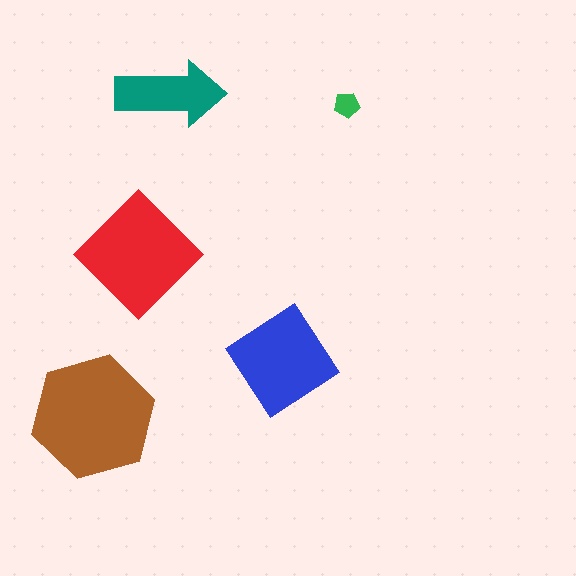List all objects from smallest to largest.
The green pentagon, the teal arrow, the blue diamond, the red diamond, the brown hexagon.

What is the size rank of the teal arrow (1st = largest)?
4th.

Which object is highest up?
The teal arrow is topmost.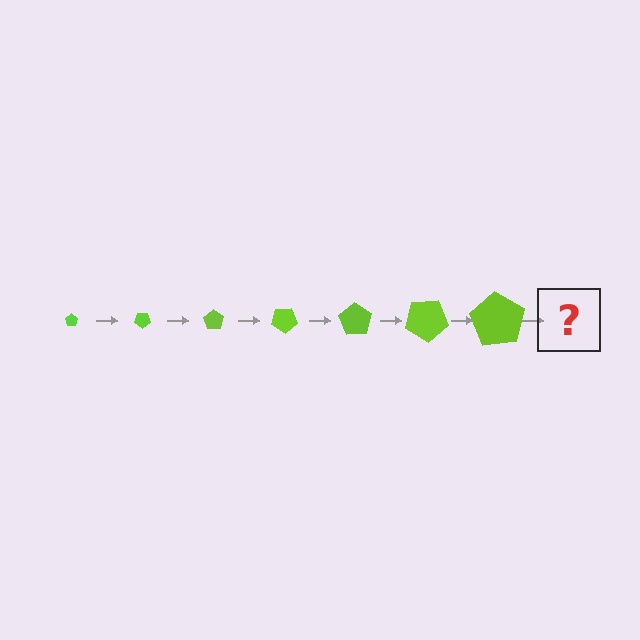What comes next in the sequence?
The next element should be a pentagon, larger than the previous one and rotated 245 degrees from the start.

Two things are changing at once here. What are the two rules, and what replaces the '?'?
The two rules are that the pentagon grows larger each step and it rotates 35 degrees each step. The '?' should be a pentagon, larger than the previous one and rotated 245 degrees from the start.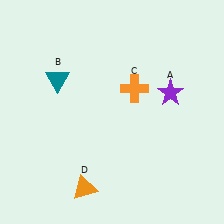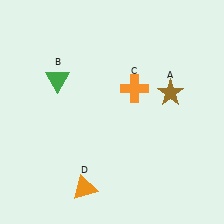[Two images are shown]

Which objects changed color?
A changed from purple to brown. B changed from teal to green.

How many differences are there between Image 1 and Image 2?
There are 2 differences between the two images.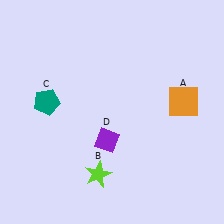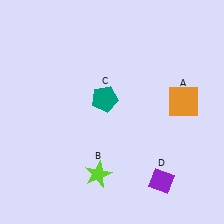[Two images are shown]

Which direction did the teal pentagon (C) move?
The teal pentagon (C) moved right.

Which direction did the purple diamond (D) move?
The purple diamond (D) moved right.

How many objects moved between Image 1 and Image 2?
2 objects moved between the two images.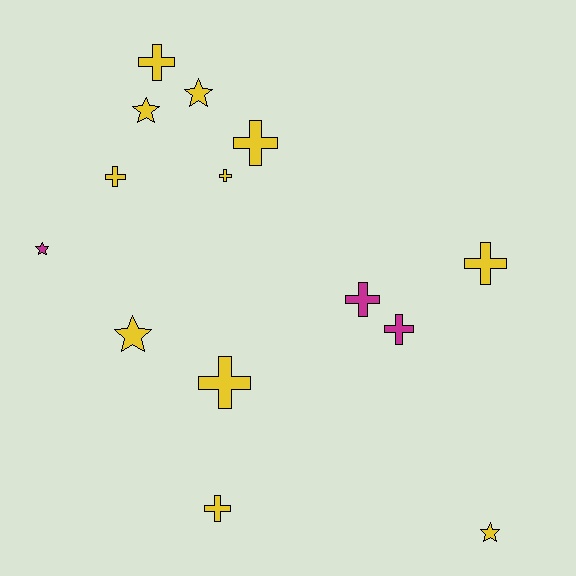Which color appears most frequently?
Yellow, with 11 objects.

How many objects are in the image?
There are 14 objects.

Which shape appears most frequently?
Cross, with 9 objects.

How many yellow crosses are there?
There are 7 yellow crosses.